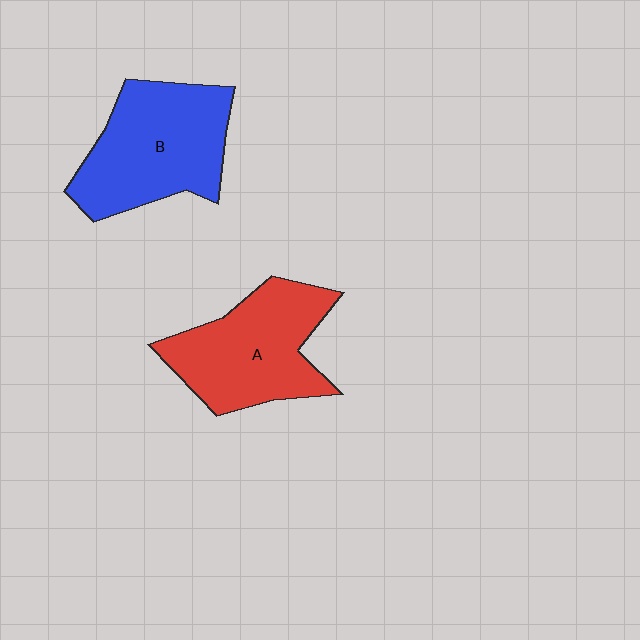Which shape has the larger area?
Shape B (blue).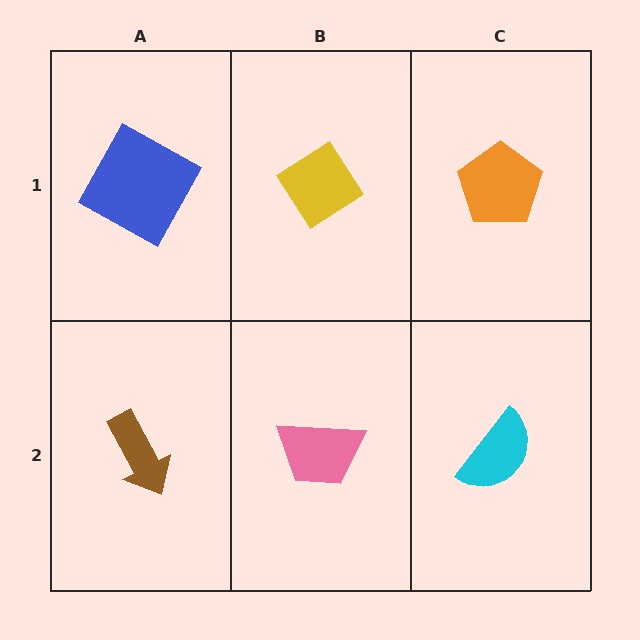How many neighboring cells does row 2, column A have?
2.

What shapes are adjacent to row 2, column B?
A yellow diamond (row 1, column B), a brown arrow (row 2, column A), a cyan semicircle (row 2, column C).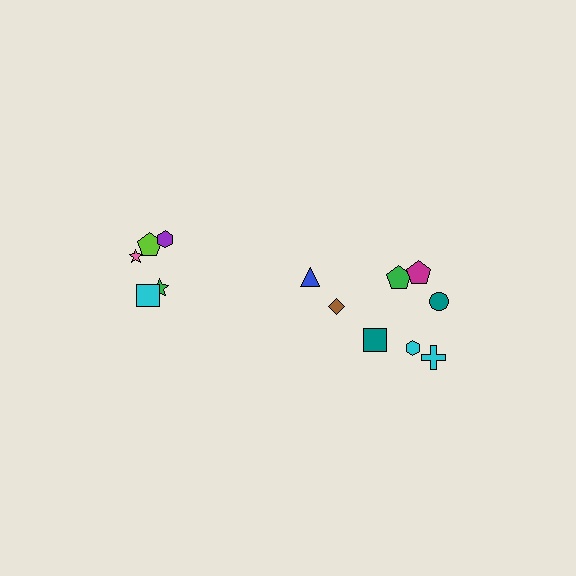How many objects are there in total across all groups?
There are 13 objects.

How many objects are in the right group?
There are 8 objects.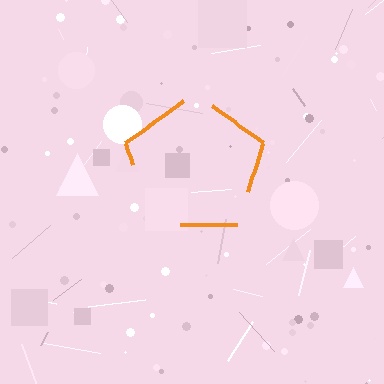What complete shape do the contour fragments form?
The contour fragments form a pentagon.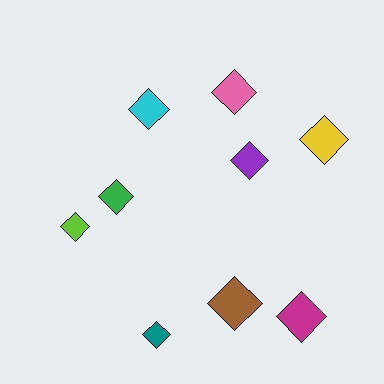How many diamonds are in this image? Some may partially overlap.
There are 9 diamonds.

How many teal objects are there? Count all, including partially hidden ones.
There is 1 teal object.